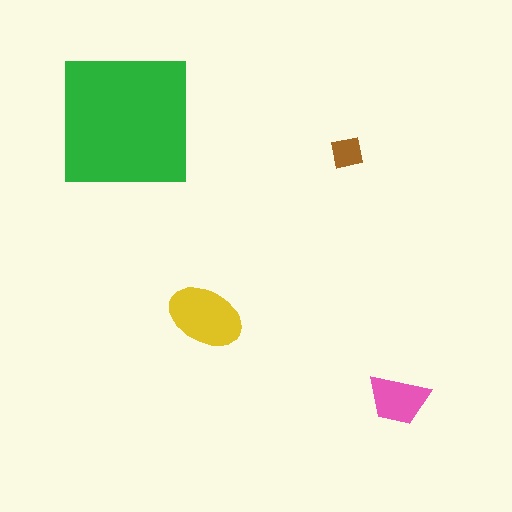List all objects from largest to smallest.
The green square, the yellow ellipse, the pink trapezoid, the brown square.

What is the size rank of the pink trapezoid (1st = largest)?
3rd.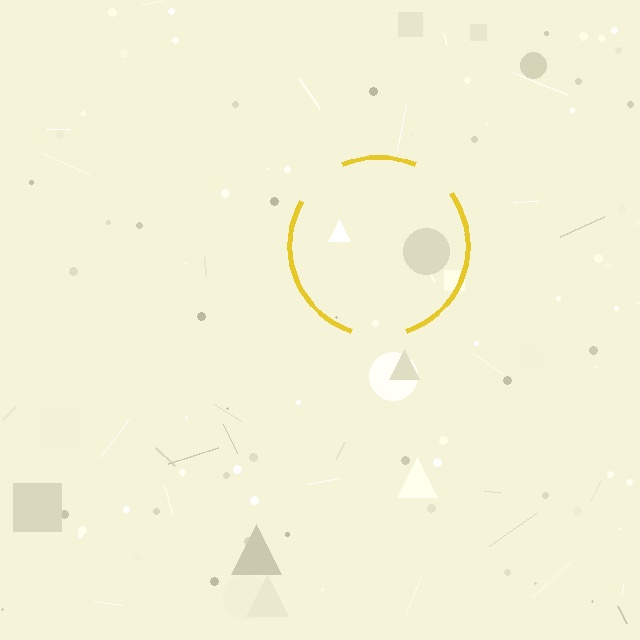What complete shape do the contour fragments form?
The contour fragments form a circle.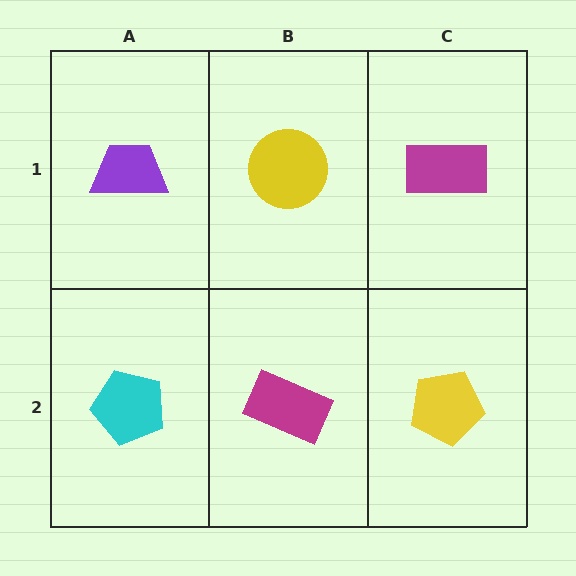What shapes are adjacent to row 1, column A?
A cyan pentagon (row 2, column A), a yellow circle (row 1, column B).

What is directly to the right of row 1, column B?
A magenta rectangle.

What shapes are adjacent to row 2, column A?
A purple trapezoid (row 1, column A), a magenta rectangle (row 2, column B).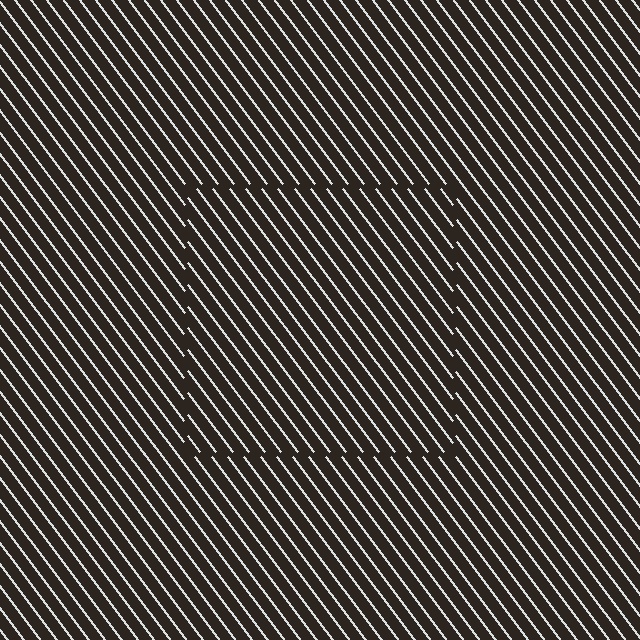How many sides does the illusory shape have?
4 sides — the line-ends trace a square.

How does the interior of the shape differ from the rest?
The interior of the shape contains the same grating, shifted by half a period — the contour is defined by the phase discontinuity where line-ends from the inner and outer gratings abut.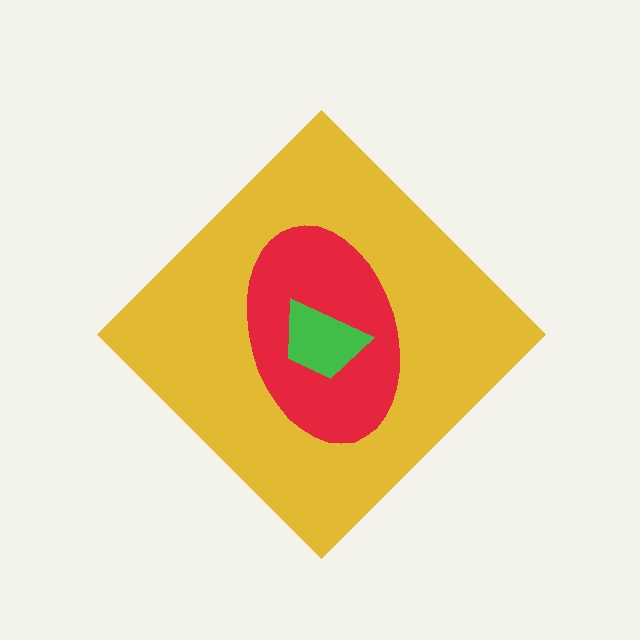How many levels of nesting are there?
3.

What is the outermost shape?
The yellow diamond.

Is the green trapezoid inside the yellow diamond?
Yes.